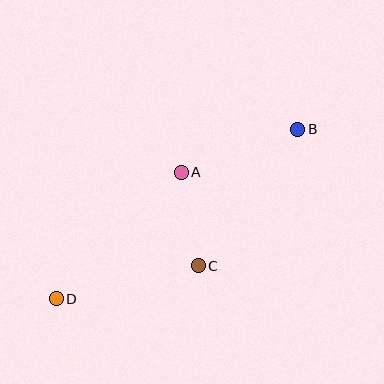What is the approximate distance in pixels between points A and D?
The distance between A and D is approximately 178 pixels.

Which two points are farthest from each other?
Points B and D are farthest from each other.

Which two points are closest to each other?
Points A and C are closest to each other.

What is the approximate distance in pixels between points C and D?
The distance between C and D is approximately 146 pixels.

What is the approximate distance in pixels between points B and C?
The distance between B and C is approximately 169 pixels.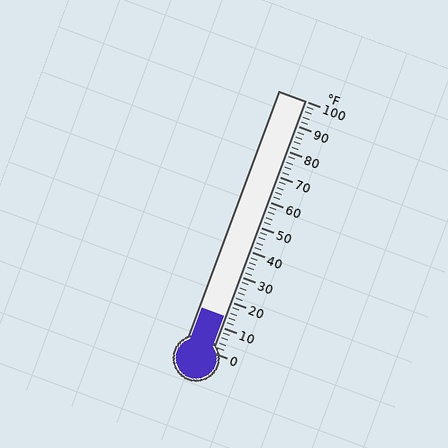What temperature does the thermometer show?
The thermometer shows approximately 14°F.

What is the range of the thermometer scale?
The thermometer scale ranges from 0°F to 100°F.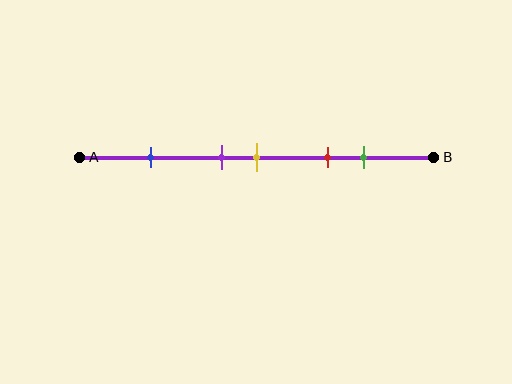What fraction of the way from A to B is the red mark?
The red mark is approximately 70% (0.7) of the way from A to B.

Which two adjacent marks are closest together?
The purple and yellow marks are the closest adjacent pair.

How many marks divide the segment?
There are 5 marks dividing the segment.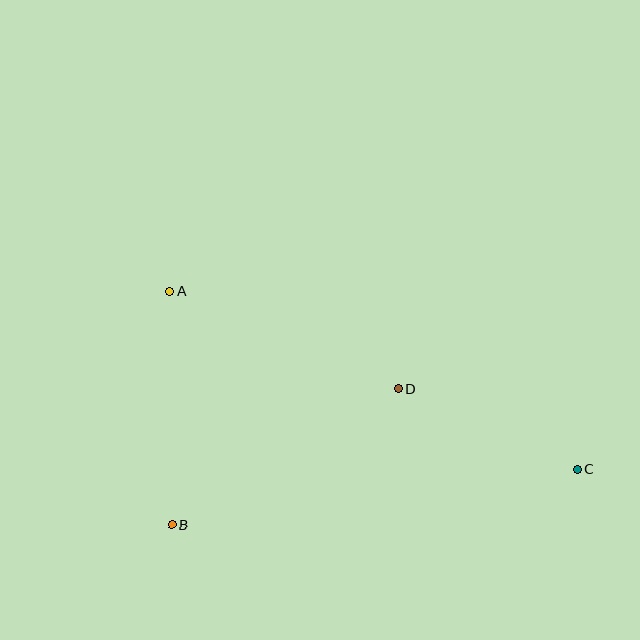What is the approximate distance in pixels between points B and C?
The distance between B and C is approximately 409 pixels.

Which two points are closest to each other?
Points C and D are closest to each other.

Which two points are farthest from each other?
Points A and C are farthest from each other.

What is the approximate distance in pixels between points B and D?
The distance between B and D is approximately 264 pixels.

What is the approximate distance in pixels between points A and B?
The distance between A and B is approximately 234 pixels.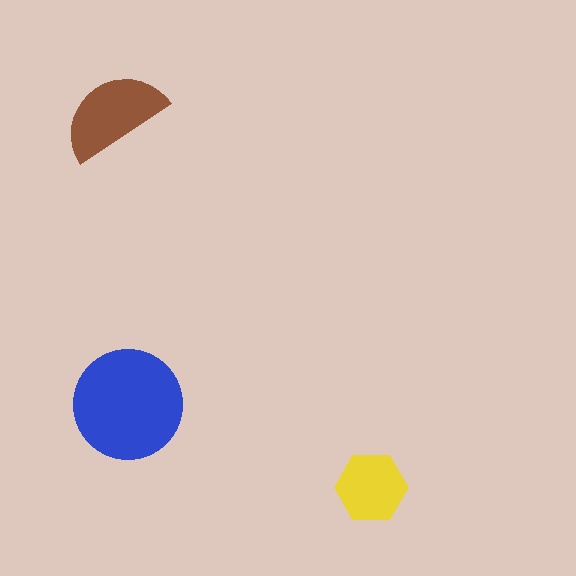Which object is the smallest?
The yellow hexagon.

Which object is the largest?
The blue circle.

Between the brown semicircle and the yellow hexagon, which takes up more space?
The brown semicircle.